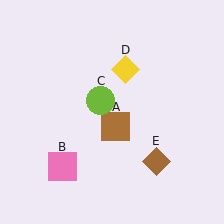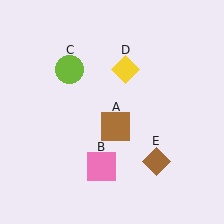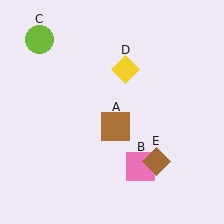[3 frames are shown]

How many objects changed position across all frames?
2 objects changed position: pink square (object B), lime circle (object C).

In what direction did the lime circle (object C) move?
The lime circle (object C) moved up and to the left.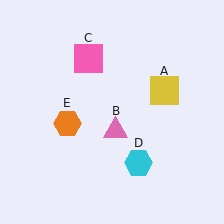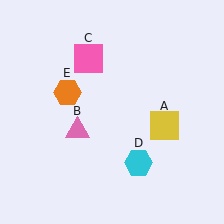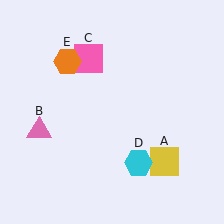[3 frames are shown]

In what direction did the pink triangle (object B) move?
The pink triangle (object B) moved left.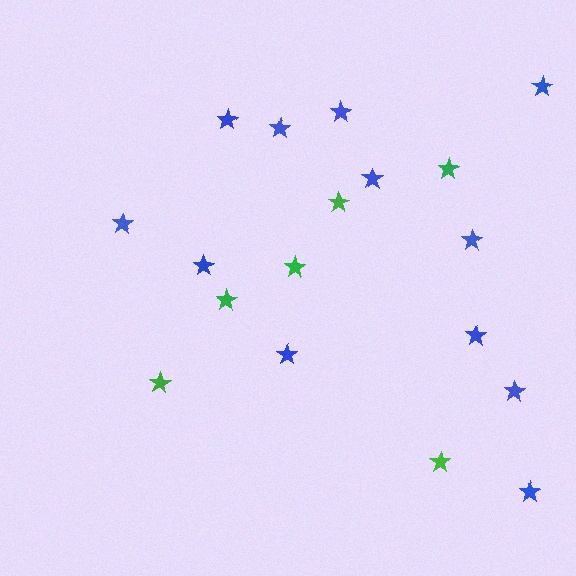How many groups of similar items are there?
There are 2 groups: one group of blue stars (12) and one group of green stars (6).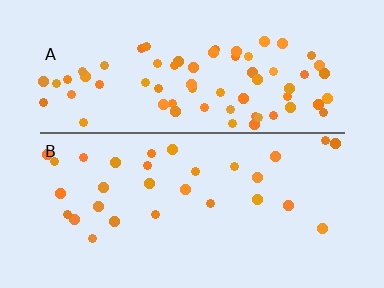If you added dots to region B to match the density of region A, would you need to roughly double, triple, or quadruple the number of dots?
Approximately double.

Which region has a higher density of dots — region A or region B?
A (the top).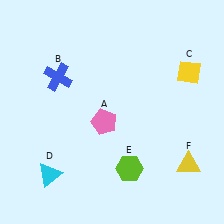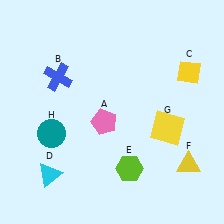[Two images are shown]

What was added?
A yellow square (G), a teal circle (H) were added in Image 2.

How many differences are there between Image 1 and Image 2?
There are 2 differences between the two images.